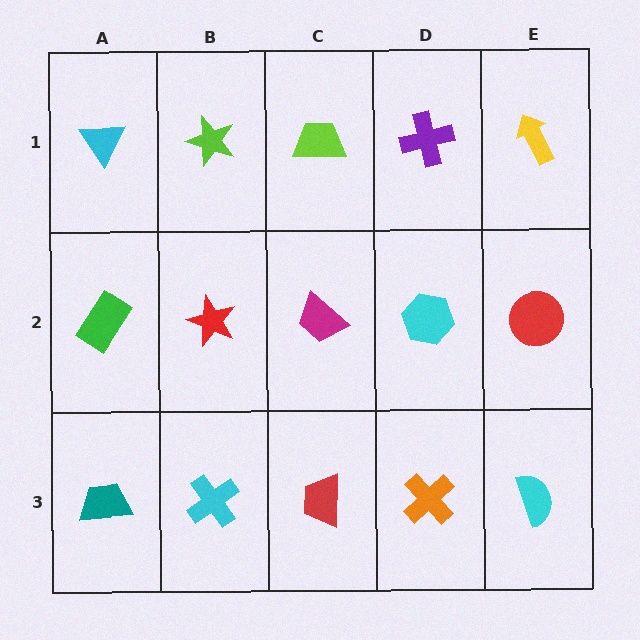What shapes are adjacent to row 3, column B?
A red star (row 2, column B), a teal trapezoid (row 3, column A), a red trapezoid (row 3, column C).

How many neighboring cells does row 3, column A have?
2.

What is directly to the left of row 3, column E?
An orange cross.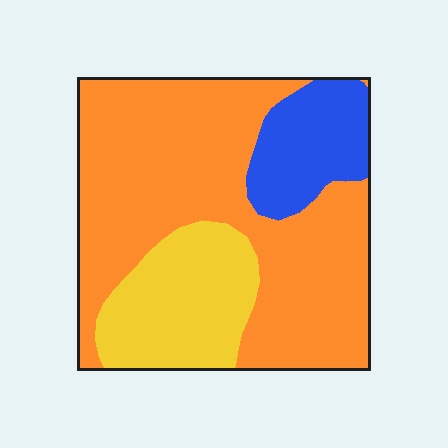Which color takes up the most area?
Orange, at roughly 65%.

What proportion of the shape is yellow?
Yellow covers roughly 20% of the shape.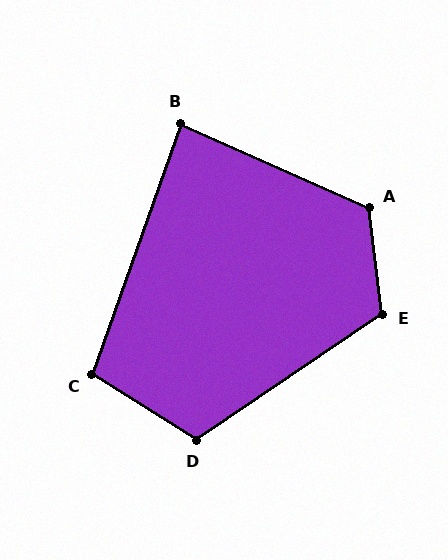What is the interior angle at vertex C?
Approximately 103 degrees (obtuse).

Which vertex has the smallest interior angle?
B, at approximately 86 degrees.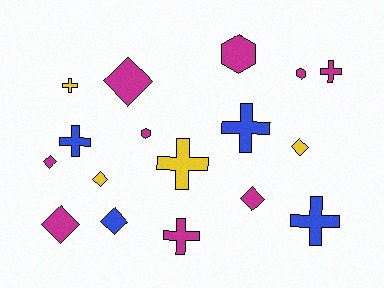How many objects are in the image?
There are 17 objects.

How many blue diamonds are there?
There is 1 blue diamond.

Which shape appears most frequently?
Cross, with 7 objects.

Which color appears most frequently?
Magenta, with 9 objects.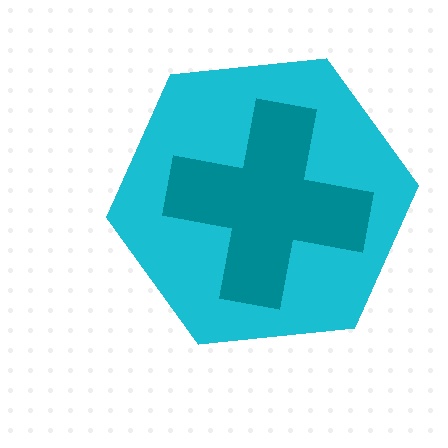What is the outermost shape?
The cyan hexagon.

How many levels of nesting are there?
2.